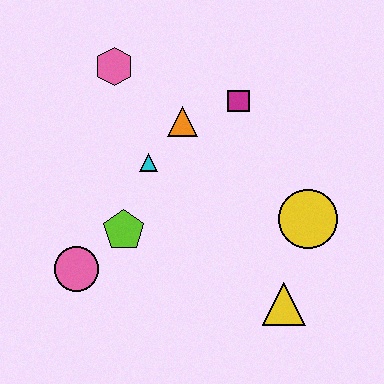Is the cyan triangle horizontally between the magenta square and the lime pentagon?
Yes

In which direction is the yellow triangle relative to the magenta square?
The yellow triangle is below the magenta square.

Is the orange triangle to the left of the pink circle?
No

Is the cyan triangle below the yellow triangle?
No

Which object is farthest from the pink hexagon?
The yellow triangle is farthest from the pink hexagon.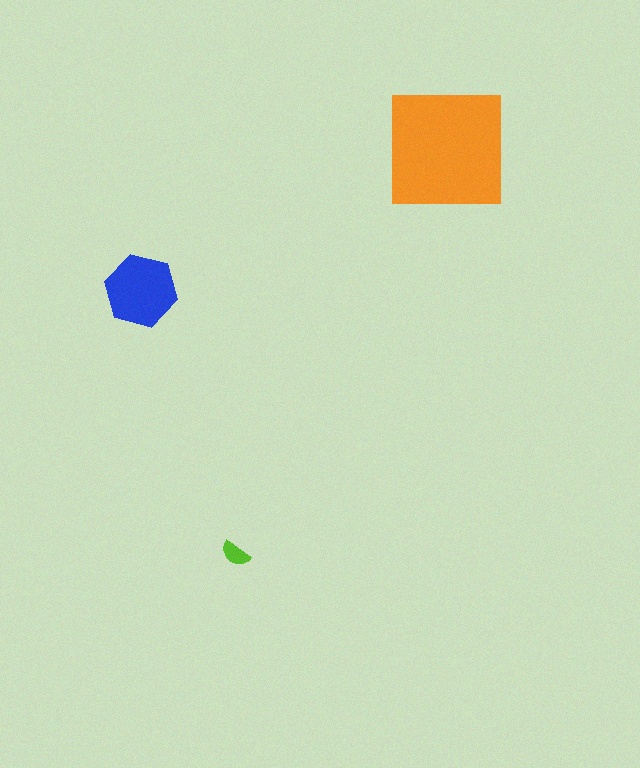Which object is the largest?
The orange square.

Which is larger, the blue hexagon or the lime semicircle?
The blue hexagon.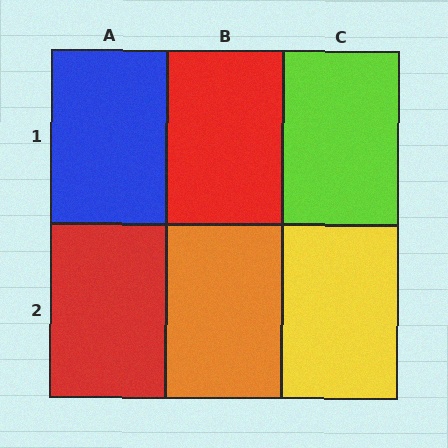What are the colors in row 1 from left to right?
Blue, red, lime.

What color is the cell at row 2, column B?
Orange.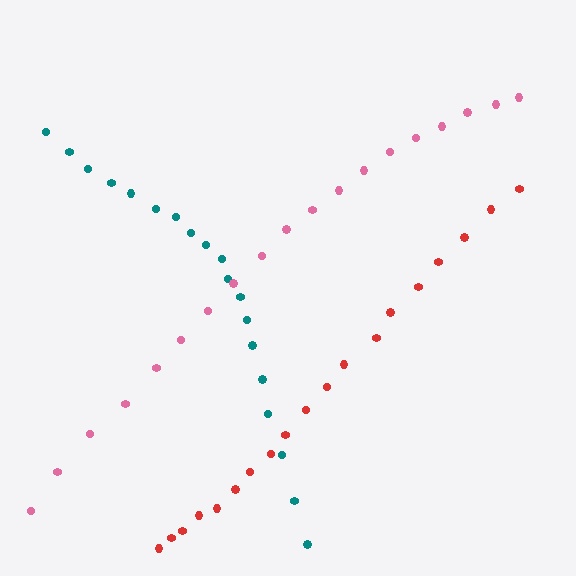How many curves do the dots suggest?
There are 3 distinct paths.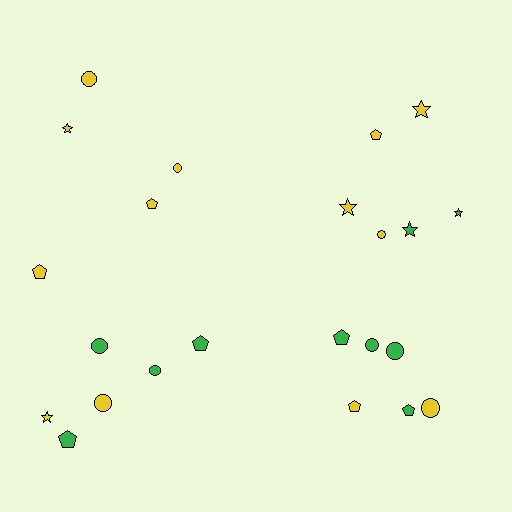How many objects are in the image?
There are 23 objects.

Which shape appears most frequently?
Circle, with 9 objects.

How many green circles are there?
There are 4 green circles.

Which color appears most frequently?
Yellow, with 13 objects.